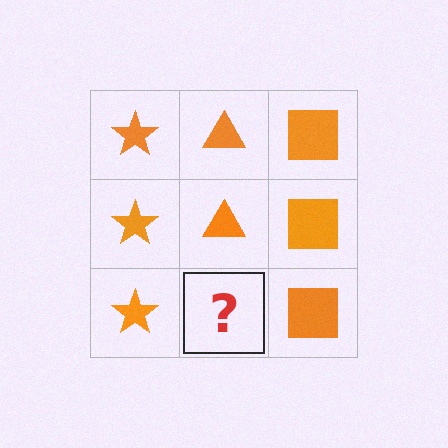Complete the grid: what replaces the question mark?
The question mark should be replaced with an orange triangle.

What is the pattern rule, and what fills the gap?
The rule is that each column has a consistent shape. The gap should be filled with an orange triangle.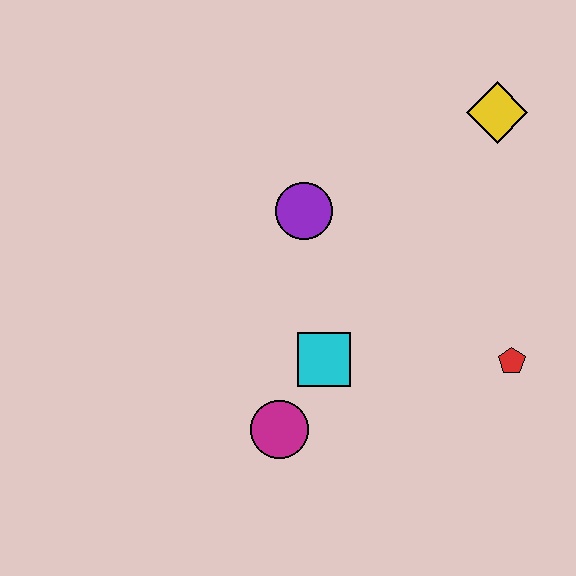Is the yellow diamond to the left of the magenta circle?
No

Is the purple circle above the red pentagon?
Yes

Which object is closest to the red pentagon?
The cyan square is closest to the red pentagon.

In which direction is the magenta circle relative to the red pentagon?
The magenta circle is to the left of the red pentagon.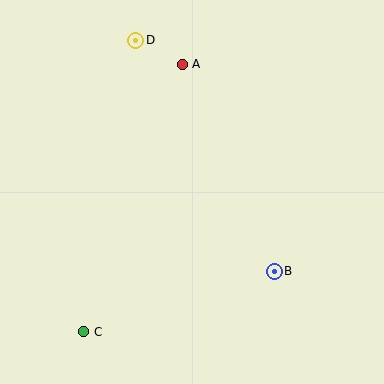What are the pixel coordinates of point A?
Point A is at (182, 64).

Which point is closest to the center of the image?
Point B at (274, 271) is closest to the center.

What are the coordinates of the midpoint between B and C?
The midpoint between B and C is at (179, 301).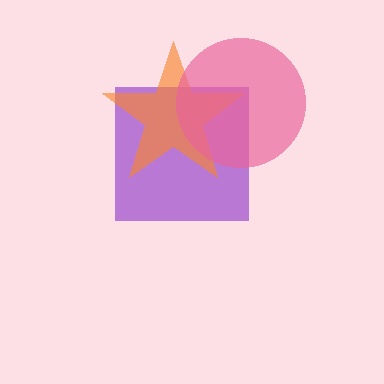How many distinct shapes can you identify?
There are 3 distinct shapes: a purple square, an orange star, a pink circle.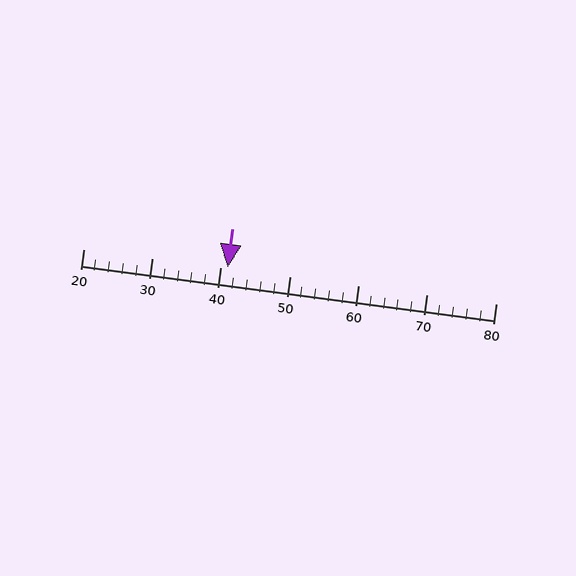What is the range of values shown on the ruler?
The ruler shows values from 20 to 80.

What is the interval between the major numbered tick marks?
The major tick marks are spaced 10 units apart.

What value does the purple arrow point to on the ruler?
The purple arrow points to approximately 41.